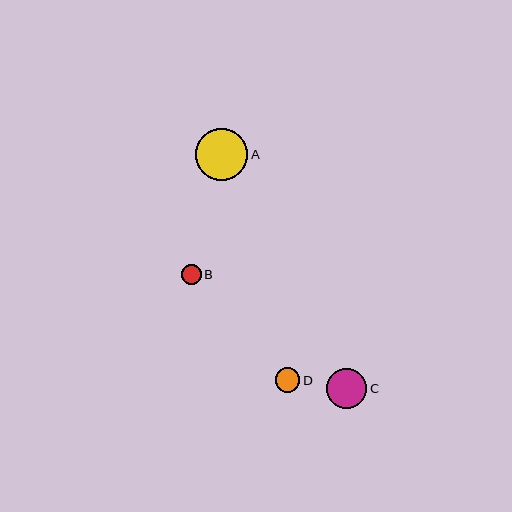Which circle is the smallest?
Circle B is the smallest with a size of approximately 20 pixels.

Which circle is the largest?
Circle A is the largest with a size of approximately 52 pixels.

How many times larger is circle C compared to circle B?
Circle C is approximately 2.0 times the size of circle B.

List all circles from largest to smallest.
From largest to smallest: A, C, D, B.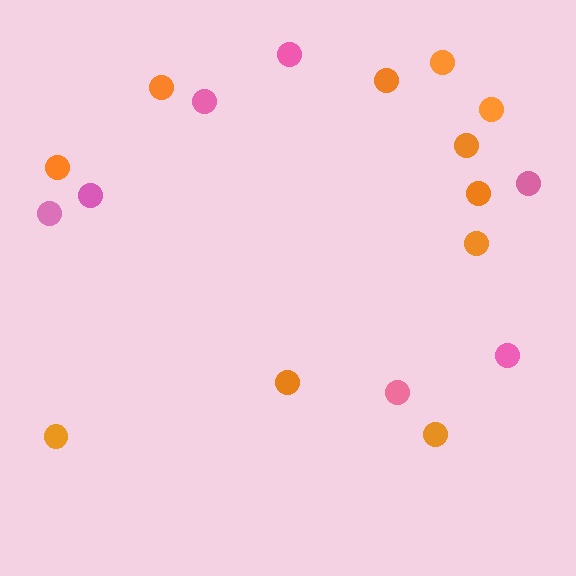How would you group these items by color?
There are 2 groups: one group of pink circles (7) and one group of orange circles (11).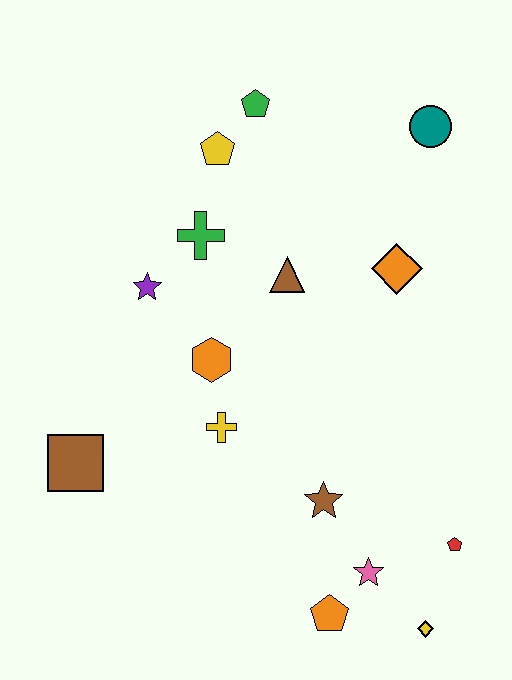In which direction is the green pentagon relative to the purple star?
The green pentagon is above the purple star.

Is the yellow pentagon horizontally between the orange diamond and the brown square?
Yes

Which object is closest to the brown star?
The pink star is closest to the brown star.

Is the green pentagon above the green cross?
Yes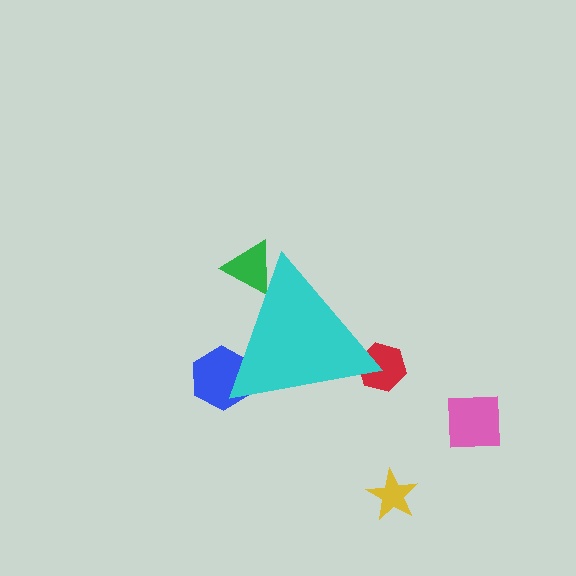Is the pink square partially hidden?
No, the pink square is fully visible.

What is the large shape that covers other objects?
A cyan triangle.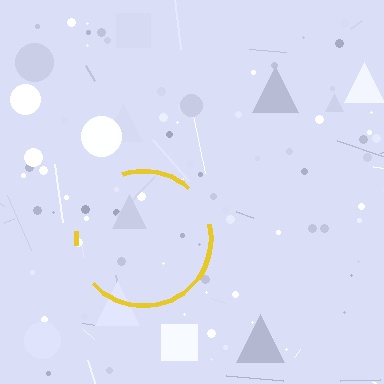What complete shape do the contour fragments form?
The contour fragments form a circle.